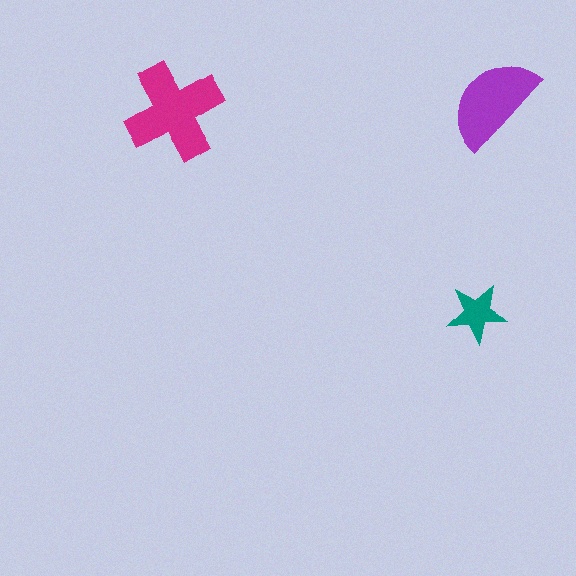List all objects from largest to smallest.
The magenta cross, the purple semicircle, the teal star.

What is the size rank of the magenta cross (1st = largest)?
1st.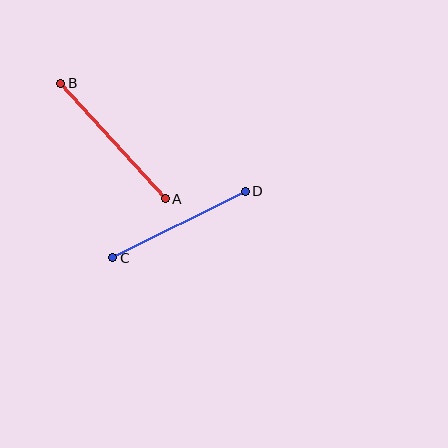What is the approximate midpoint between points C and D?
The midpoint is at approximately (179, 224) pixels.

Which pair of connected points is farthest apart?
Points A and B are farthest apart.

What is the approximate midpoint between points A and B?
The midpoint is at approximately (113, 141) pixels.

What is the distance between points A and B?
The distance is approximately 156 pixels.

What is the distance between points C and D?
The distance is approximately 148 pixels.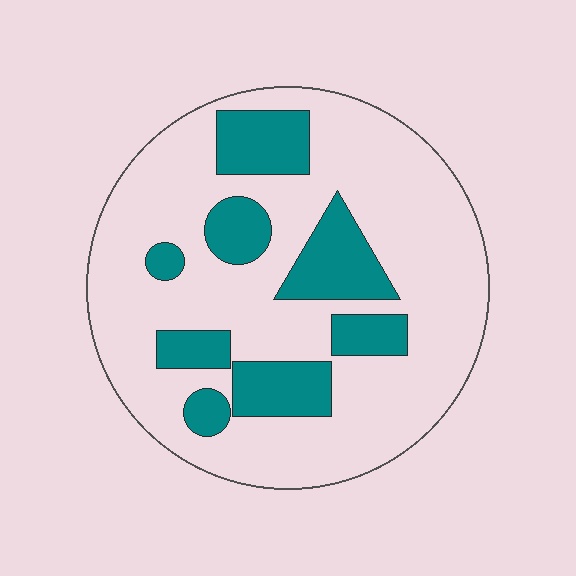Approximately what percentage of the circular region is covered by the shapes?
Approximately 25%.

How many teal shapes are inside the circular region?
8.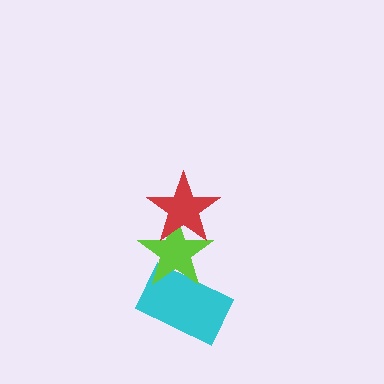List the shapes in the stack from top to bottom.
From top to bottom: the red star, the lime star, the cyan rectangle.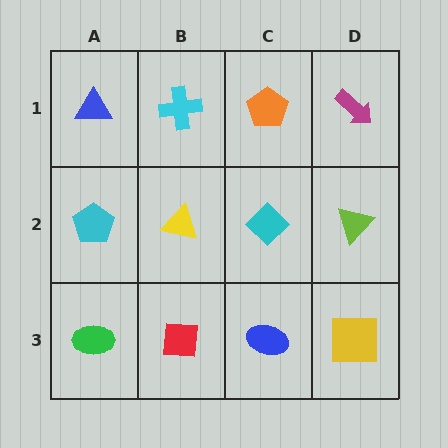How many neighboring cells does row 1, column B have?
3.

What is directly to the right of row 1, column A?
A cyan cross.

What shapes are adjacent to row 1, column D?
A lime triangle (row 2, column D), an orange pentagon (row 1, column C).